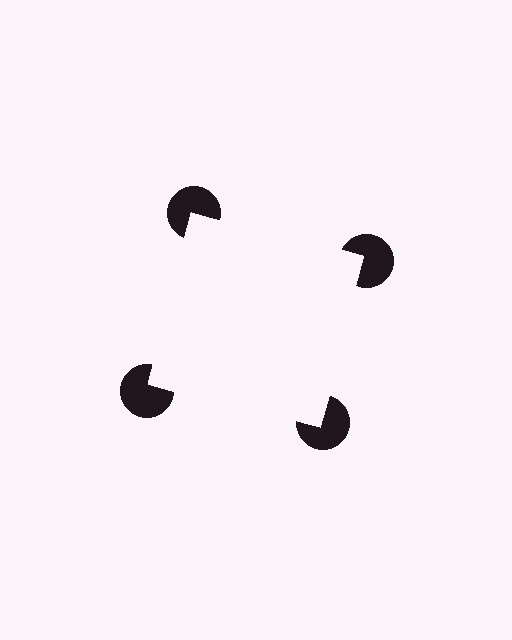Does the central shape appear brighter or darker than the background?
It typically appears slightly brighter than the background, even though no actual brightness change is drawn.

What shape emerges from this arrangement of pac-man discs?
An illusory square — its edges are inferred from the aligned wedge cuts in the pac-man discs, not physically drawn.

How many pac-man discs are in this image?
There are 4 — one at each vertex of the illusory square.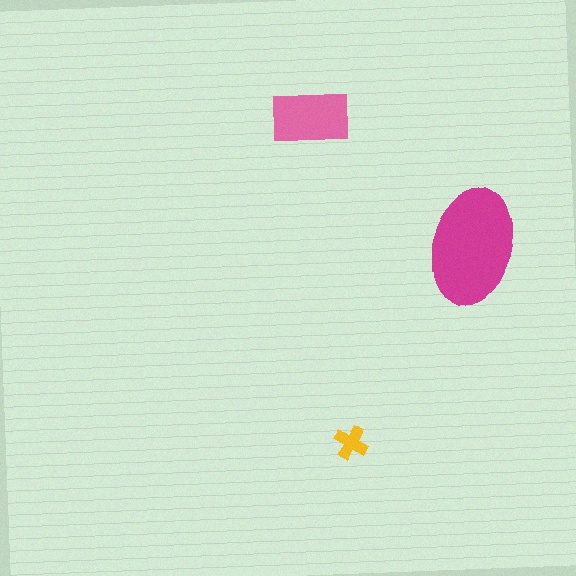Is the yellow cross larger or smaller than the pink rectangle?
Smaller.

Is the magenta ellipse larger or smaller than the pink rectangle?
Larger.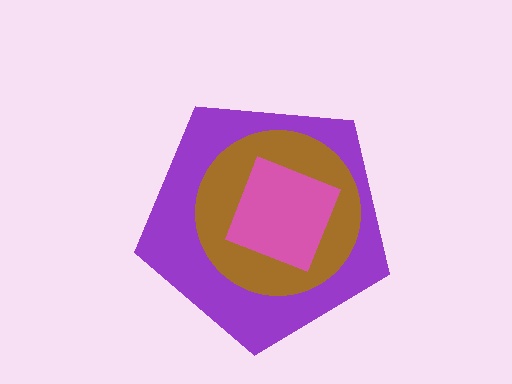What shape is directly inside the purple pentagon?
The brown circle.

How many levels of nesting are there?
3.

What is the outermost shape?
The purple pentagon.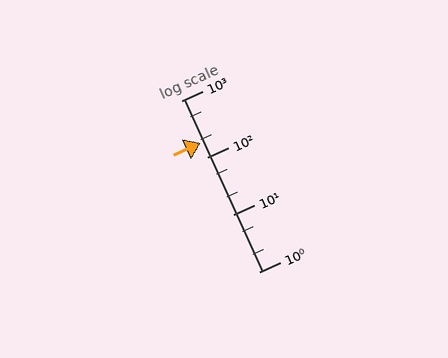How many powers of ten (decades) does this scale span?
The scale spans 3 decades, from 1 to 1000.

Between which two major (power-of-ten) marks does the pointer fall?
The pointer is between 100 and 1000.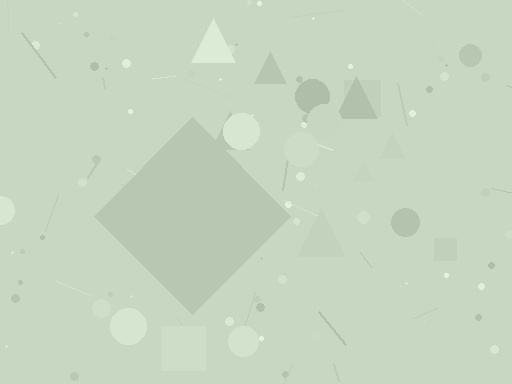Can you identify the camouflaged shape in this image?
The camouflaged shape is a diamond.